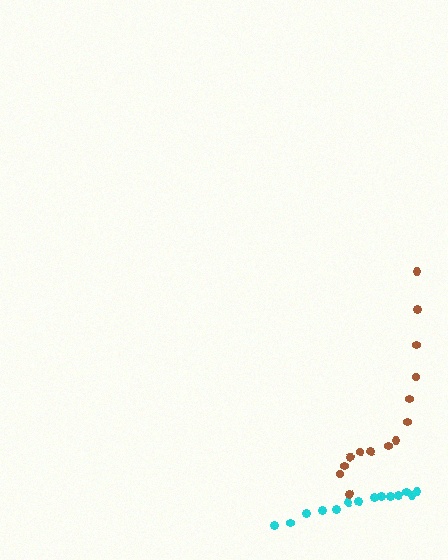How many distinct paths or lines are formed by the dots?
There are 2 distinct paths.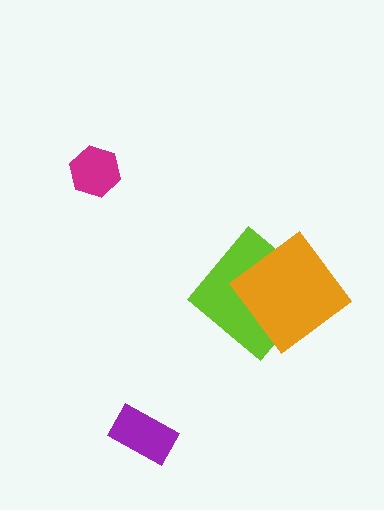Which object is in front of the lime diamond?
The orange diamond is in front of the lime diamond.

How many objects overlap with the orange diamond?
1 object overlaps with the orange diamond.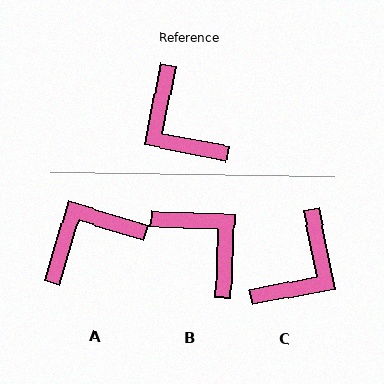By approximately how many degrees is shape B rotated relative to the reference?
Approximately 171 degrees clockwise.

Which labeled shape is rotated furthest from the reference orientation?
B, about 171 degrees away.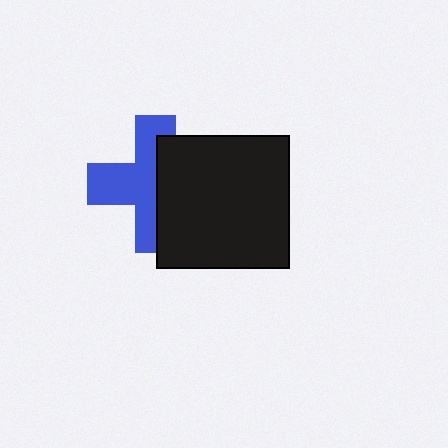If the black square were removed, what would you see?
You would see the complete blue cross.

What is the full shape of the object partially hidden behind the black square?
The partially hidden object is a blue cross.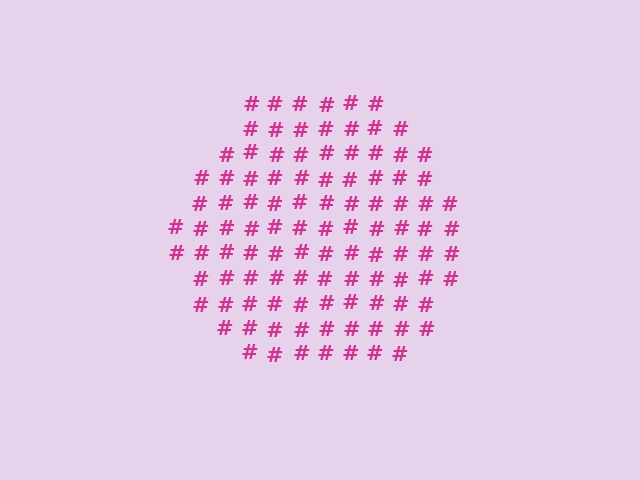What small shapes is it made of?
It is made of small hash symbols.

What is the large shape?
The large shape is a hexagon.